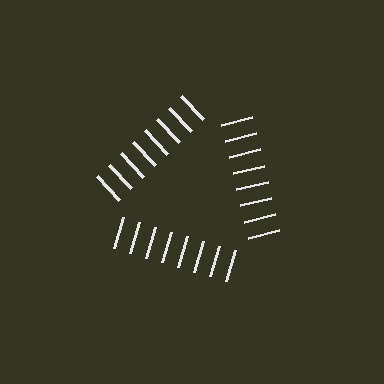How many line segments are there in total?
24 — 8 along each of the 3 edges.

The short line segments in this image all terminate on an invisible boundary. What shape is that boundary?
An illusory triangle — the line segments terminate on its edges but no continuous stroke is drawn.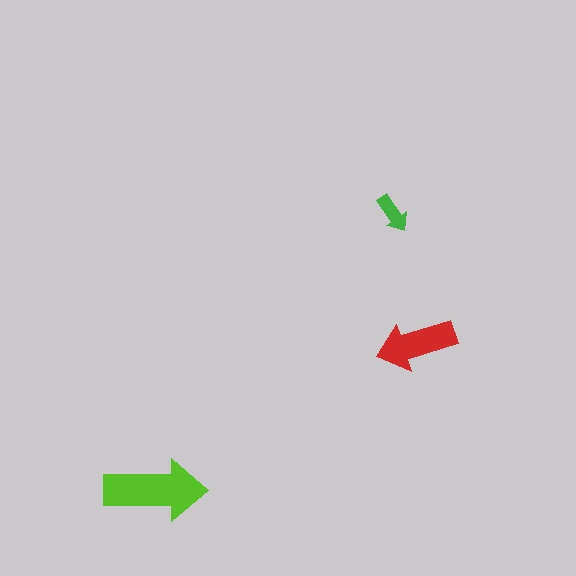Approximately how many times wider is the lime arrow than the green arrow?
About 2.5 times wider.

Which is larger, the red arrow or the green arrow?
The red one.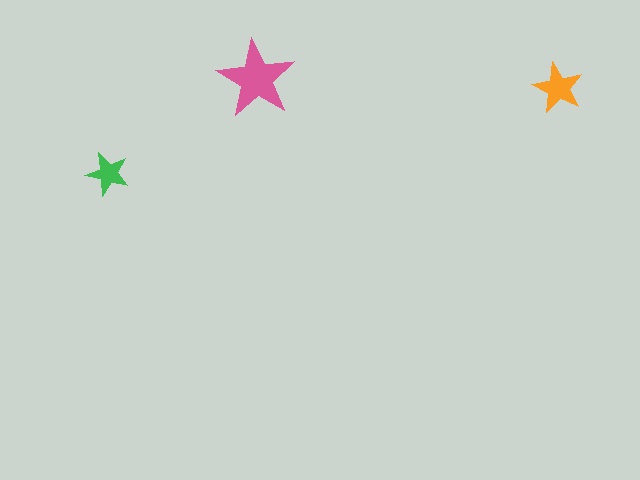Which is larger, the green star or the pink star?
The pink one.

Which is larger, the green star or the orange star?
The orange one.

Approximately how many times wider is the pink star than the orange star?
About 1.5 times wider.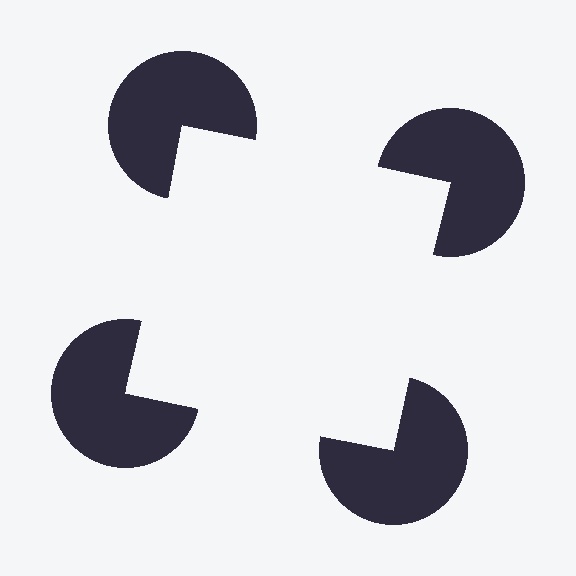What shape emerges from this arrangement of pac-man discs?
An illusory square — its edges are inferred from the aligned wedge cuts in the pac-man discs, not physically drawn.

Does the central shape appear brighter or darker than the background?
It typically appears slightly brighter than the background, even though no actual brightness change is drawn.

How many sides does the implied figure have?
4 sides.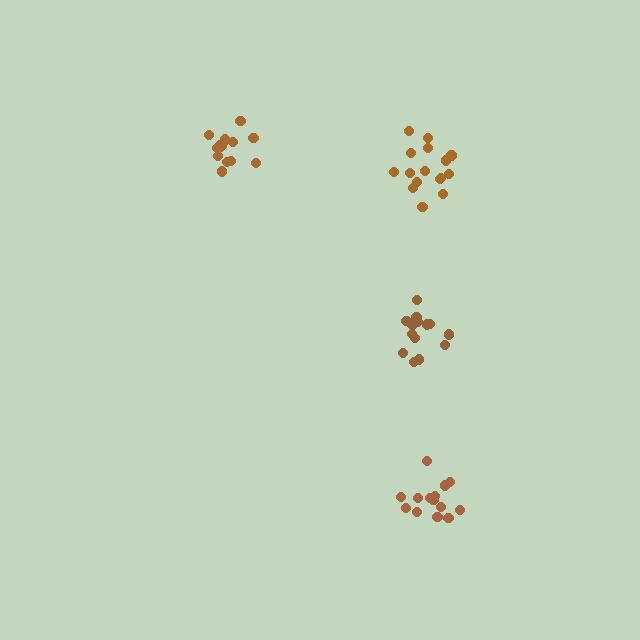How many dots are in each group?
Group 1: 15 dots, Group 2: 15 dots, Group 3: 14 dots, Group 4: 17 dots (61 total).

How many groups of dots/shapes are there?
There are 4 groups.